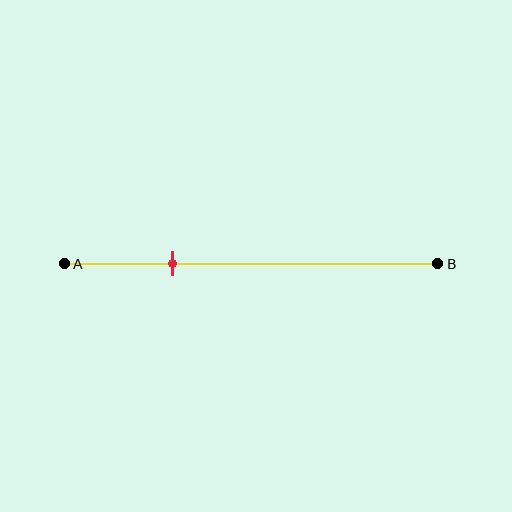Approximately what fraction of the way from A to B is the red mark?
The red mark is approximately 30% of the way from A to B.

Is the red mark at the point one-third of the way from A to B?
No, the mark is at about 30% from A, not at the 33% one-third point.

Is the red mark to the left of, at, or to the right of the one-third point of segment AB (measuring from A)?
The red mark is to the left of the one-third point of segment AB.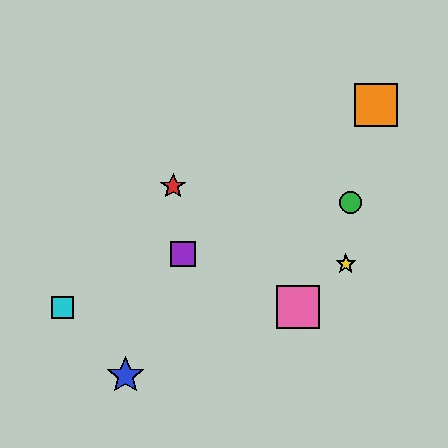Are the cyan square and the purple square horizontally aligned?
No, the cyan square is at y≈307 and the purple square is at y≈254.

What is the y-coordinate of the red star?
The red star is at y≈186.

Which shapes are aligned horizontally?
The cyan square, the pink square are aligned horizontally.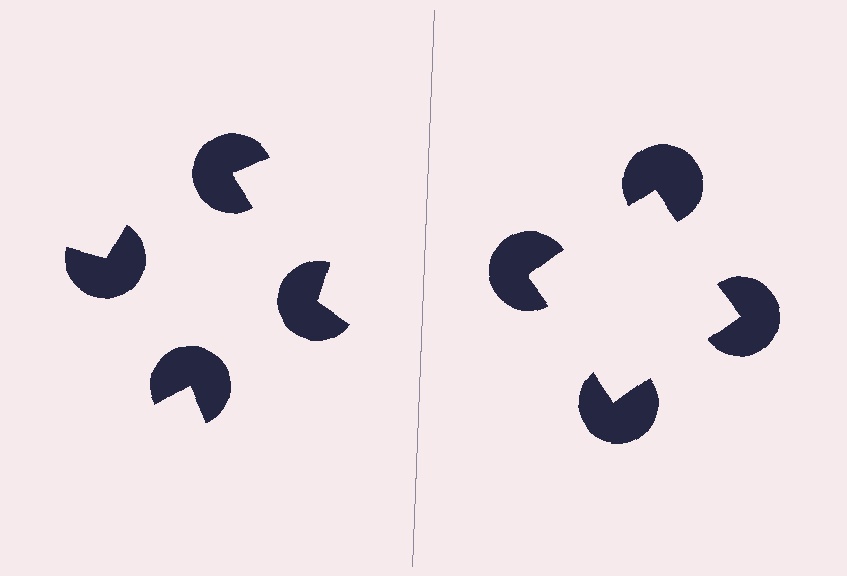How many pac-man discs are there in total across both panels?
8 — 4 on each side.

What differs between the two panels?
The pac-man discs are positioned identically on both sides; only the wedge orientations differ. On the right they align to a square; on the left they are misaligned.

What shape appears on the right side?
An illusory square.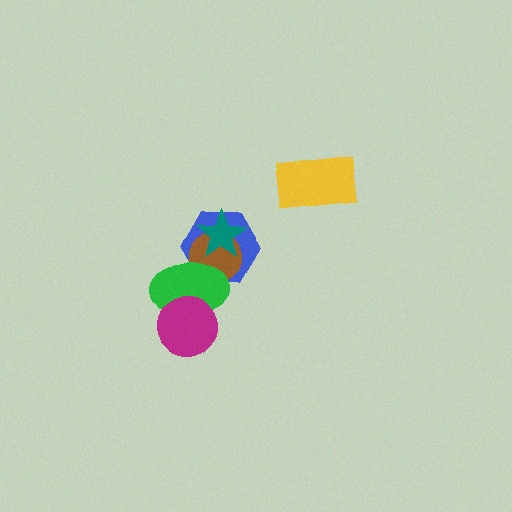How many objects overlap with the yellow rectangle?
0 objects overlap with the yellow rectangle.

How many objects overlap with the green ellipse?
3 objects overlap with the green ellipse.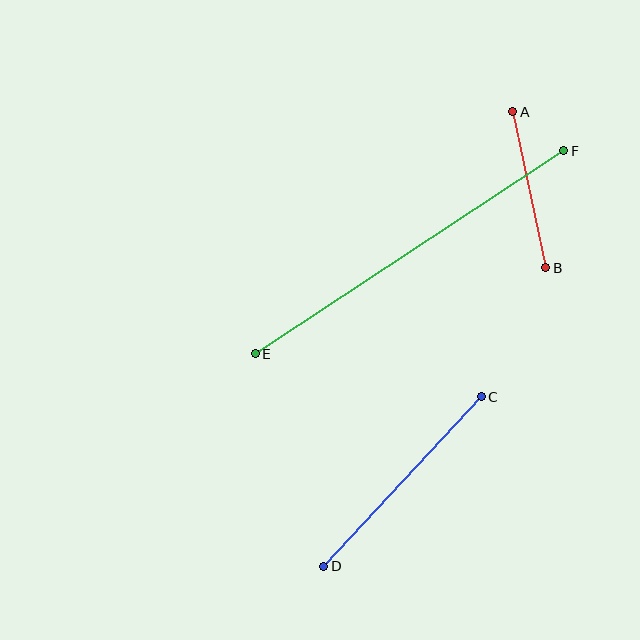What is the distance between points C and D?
The distance is approximately 231 pixels.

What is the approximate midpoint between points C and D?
The midpoint is at approximately (403, 481) pixels.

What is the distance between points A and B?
The distance is approximately 159 pixels.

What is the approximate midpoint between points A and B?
The midpoint is at approximately (529, 190) pixels.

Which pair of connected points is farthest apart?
Points E and F are farthest apart.